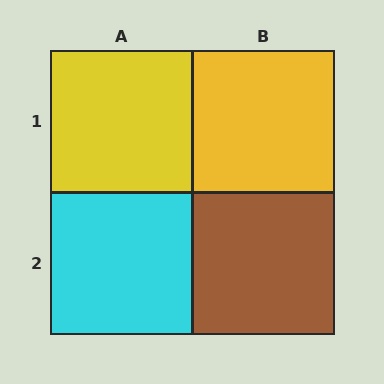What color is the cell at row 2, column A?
Cyan.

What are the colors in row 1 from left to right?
Yellow, yellow.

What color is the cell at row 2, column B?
Brown.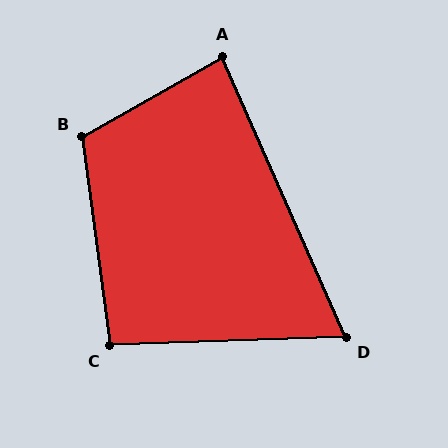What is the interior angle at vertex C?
Approximately 96 degrees (obtuse).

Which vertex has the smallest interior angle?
D, at approximately 68 degrees.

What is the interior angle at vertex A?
Approximately 84 degrees (acute).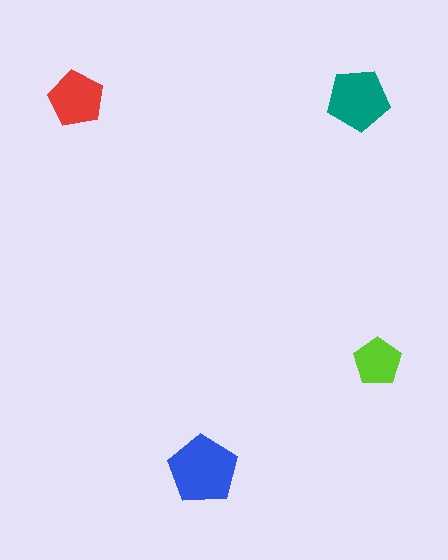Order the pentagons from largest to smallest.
the blue one, the teal one, the red one, the lime one.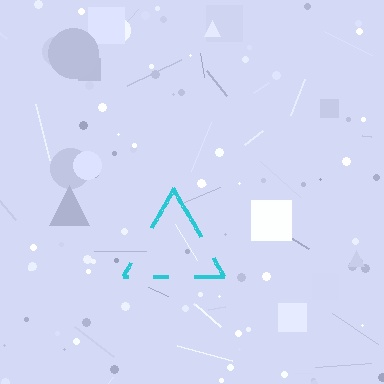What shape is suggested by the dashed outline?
The dashed outline suggests a triangle.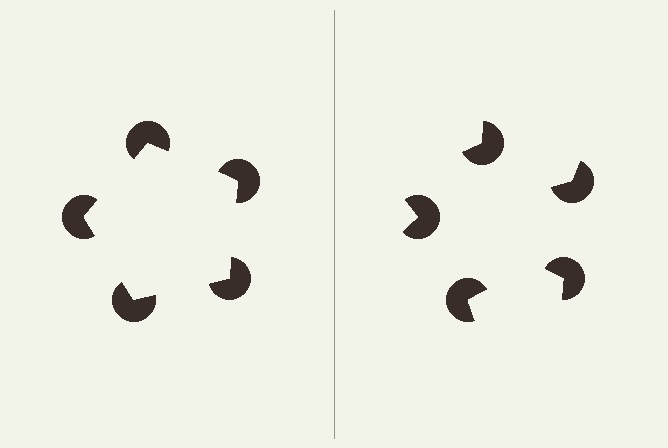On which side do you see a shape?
An illusory pentagon appears on the left side. On the right side the wedge cuts are rotated, so no coherent shape forms.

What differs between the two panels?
The pac-man discs are positioned identically on both sides; only the wedge orientations differ. On the left they align to a pentagon; on the right they are misaligned.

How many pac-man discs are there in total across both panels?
10 — 5 on each side.